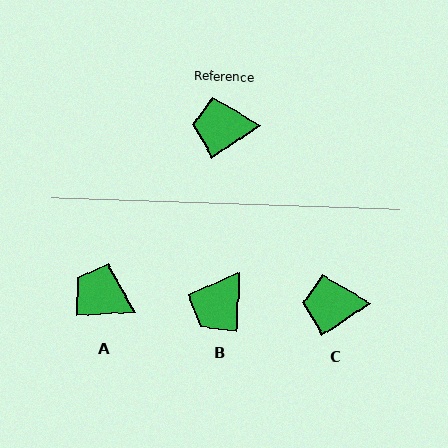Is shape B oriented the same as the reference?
No, it is off by about 54 degrees.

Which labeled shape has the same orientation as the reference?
C.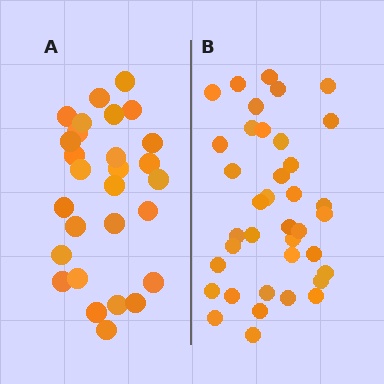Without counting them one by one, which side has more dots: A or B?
Region B (the right region) has more dots.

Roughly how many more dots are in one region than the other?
Region B has roughly 10 or so more dots than region A.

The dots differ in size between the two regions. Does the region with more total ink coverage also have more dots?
No. Region A has more total ink coverage because its dots are larger, but region B actually contains more individual dots. Total area can be misleading — the number of items is what matters here.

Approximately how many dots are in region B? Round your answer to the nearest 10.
About 40 dots. (The exact count is 38, which rounds to 40.)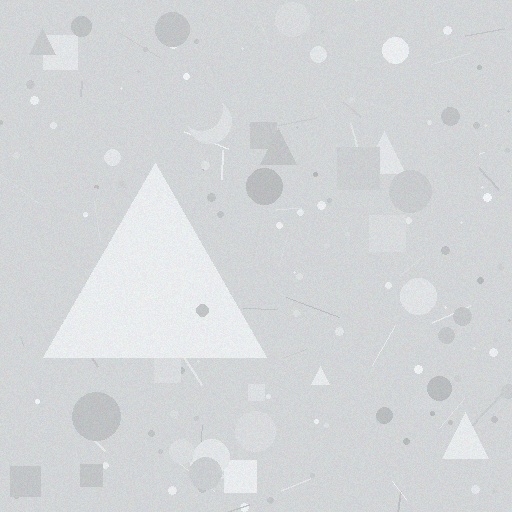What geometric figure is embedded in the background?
A triangle is embedded in the background.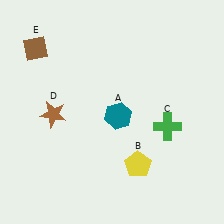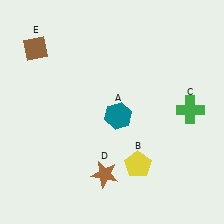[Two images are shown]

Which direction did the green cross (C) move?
The green cross (C) moved right.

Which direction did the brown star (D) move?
The brown star (D) moved down.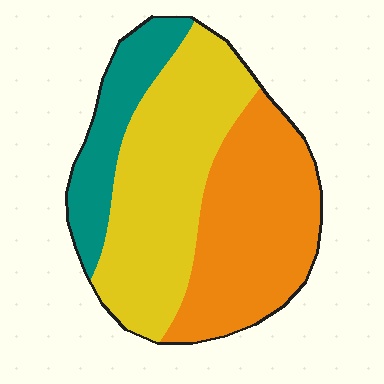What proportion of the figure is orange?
Orange takes up between a third and a half of the figure.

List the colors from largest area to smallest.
From largest to smallest: yellow, orange, teal.